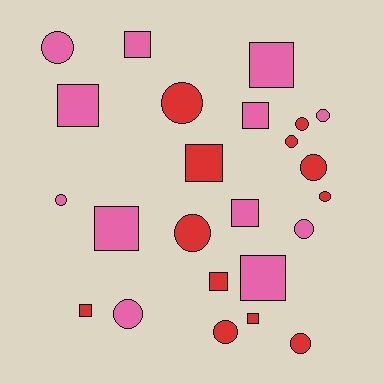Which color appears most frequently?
Red, with 12 objects.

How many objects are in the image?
There are 24 objects.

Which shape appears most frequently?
Circle, with 13 objects.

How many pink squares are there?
There are 7 pink squares.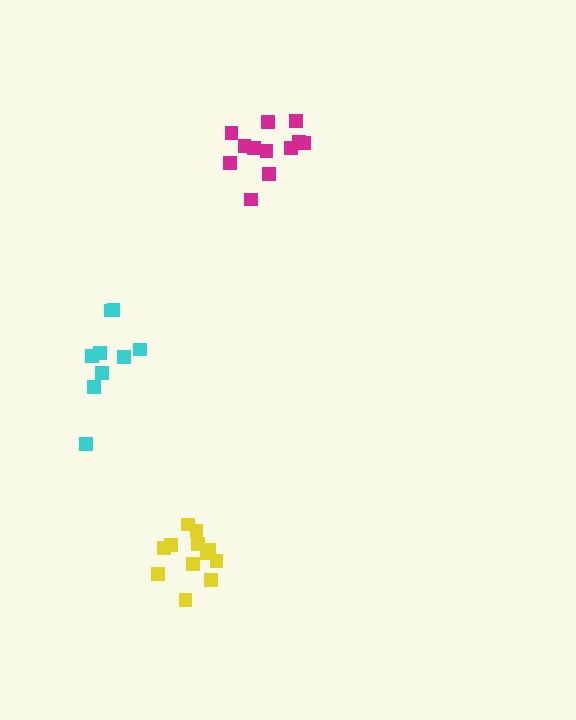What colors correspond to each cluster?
The clusters are colored: yellow, cyan, magenta.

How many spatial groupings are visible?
There are 3 spatial groupings.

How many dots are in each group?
Group 1: 12 dots, Group 2: 9 dots, Group 3: 12 dots (33 total).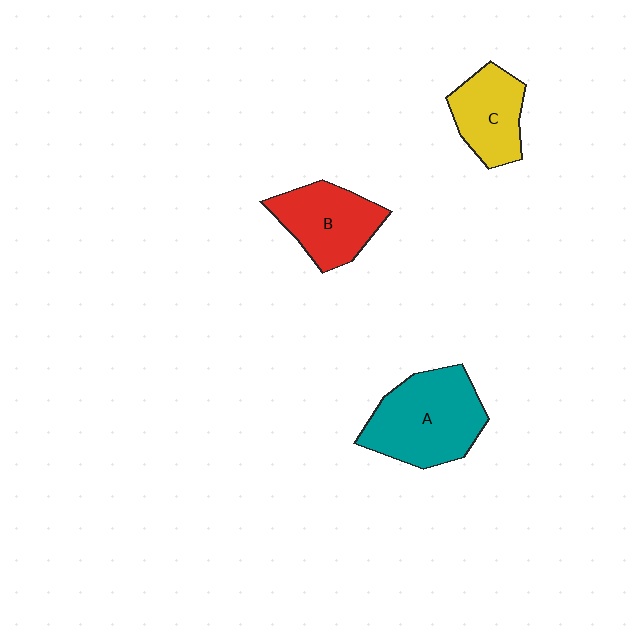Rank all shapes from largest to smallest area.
From largest to smallest: A (teal), B (red), C (yellow).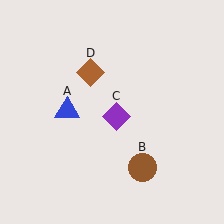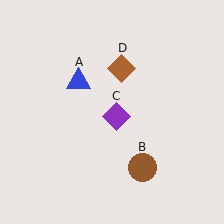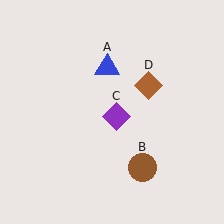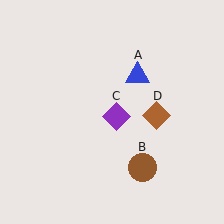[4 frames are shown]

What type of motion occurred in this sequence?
The blue triangle (object A), brown diamond (object D) rotated clockwise around the center of the scene.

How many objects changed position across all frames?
2 objects changed position: blue triangle (object A), brown diamond (object D).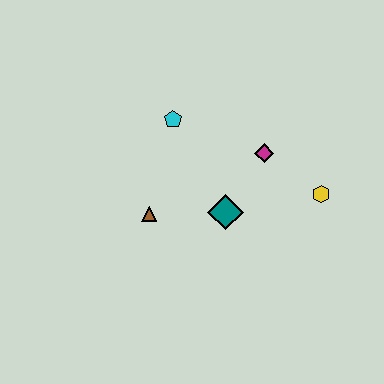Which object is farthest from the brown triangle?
The yellow hexagon is farthest from the brown triangle.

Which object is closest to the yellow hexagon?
The magenta diamond is closest to the yellow hexagon.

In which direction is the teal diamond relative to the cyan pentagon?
The teal diamond is below the cyan pentagon.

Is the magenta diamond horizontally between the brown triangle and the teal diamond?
No